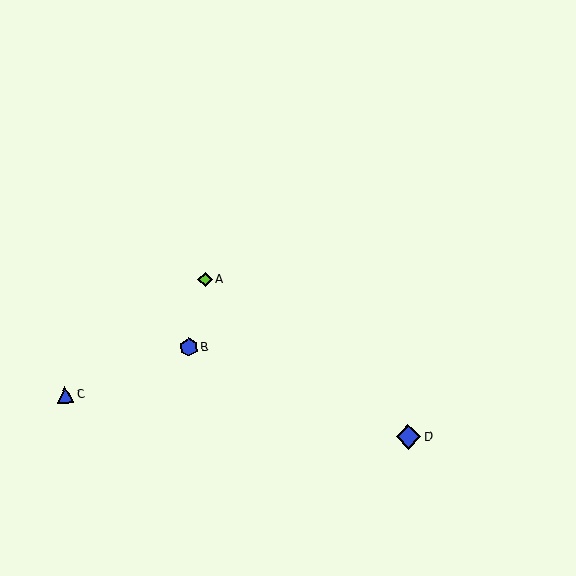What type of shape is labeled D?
Shape D is a blue diamond.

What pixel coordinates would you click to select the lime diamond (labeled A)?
Click at (205, 279) to select the lime diamond A.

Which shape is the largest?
The blue diamond (labeled D) is the largest.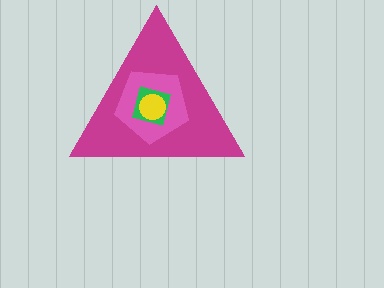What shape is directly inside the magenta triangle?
The pink pentagon.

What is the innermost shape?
The yellow circle.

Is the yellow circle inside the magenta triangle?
Yes.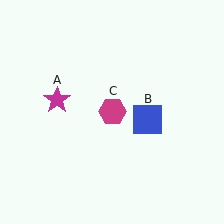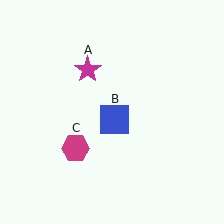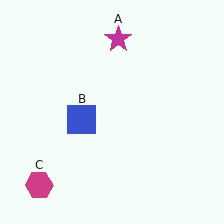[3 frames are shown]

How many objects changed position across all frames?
3 objects changed position: magenta star (object A), blue square (object B), magenta hexagon (object C).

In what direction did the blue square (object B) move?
The blue square (object B) moved left.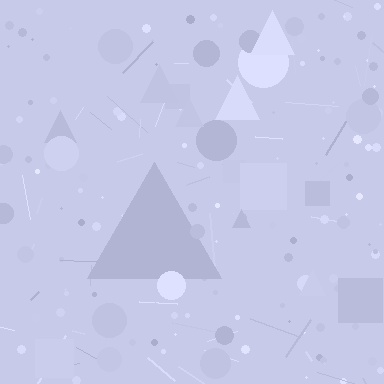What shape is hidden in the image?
A triangle is hidden in the image.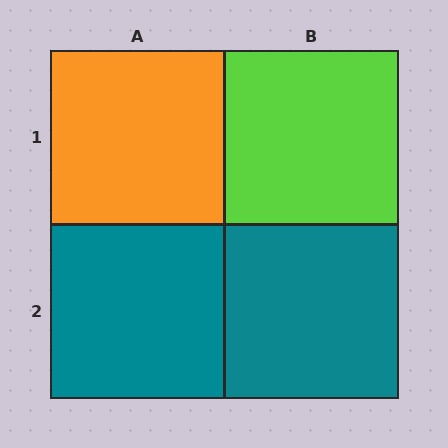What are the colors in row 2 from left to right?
Teal, teal.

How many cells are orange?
1 cell is orange.